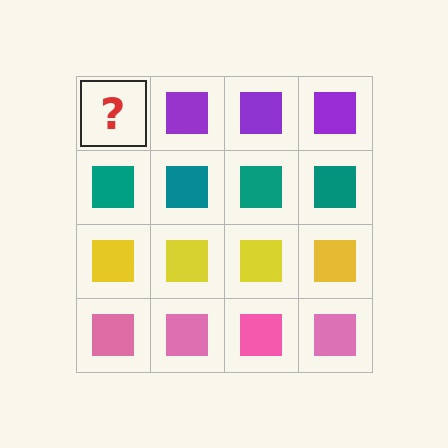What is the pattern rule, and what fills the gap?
The rule is that each row has a consistent color. The gap should be filled with a purple square.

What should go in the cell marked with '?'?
The missing cell should contain a purple square.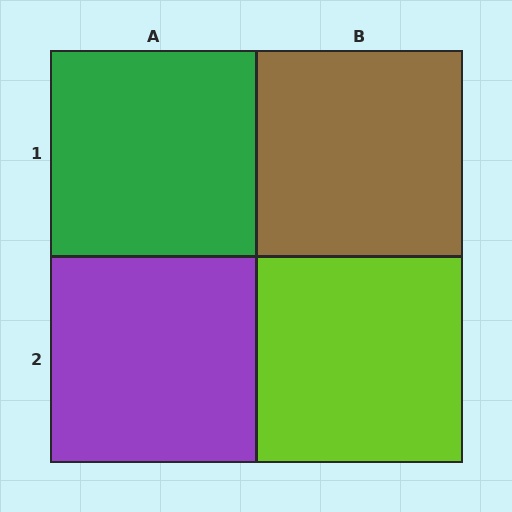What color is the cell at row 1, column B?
Brown.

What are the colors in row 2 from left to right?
Purple, lime.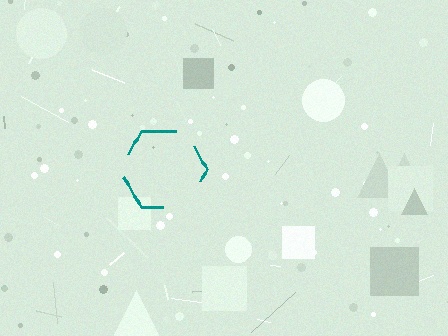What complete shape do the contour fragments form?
The contour fragments form a hexagon.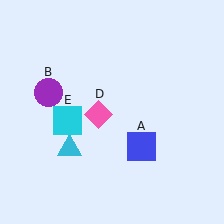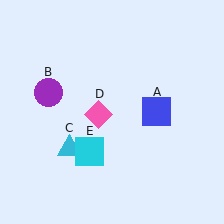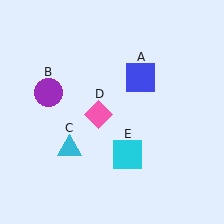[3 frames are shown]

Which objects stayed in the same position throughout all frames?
Purple circle (object B) and cyan triangle (object C) and pink diamond (object D) remained stationary.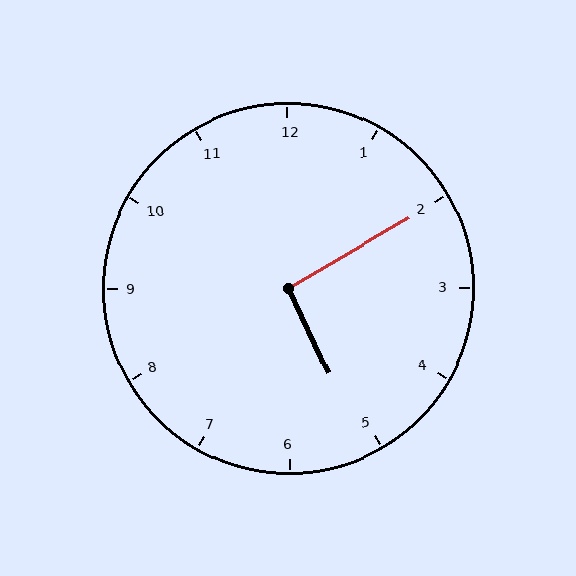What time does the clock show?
5:10.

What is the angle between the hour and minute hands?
Approximately 95 degrees.